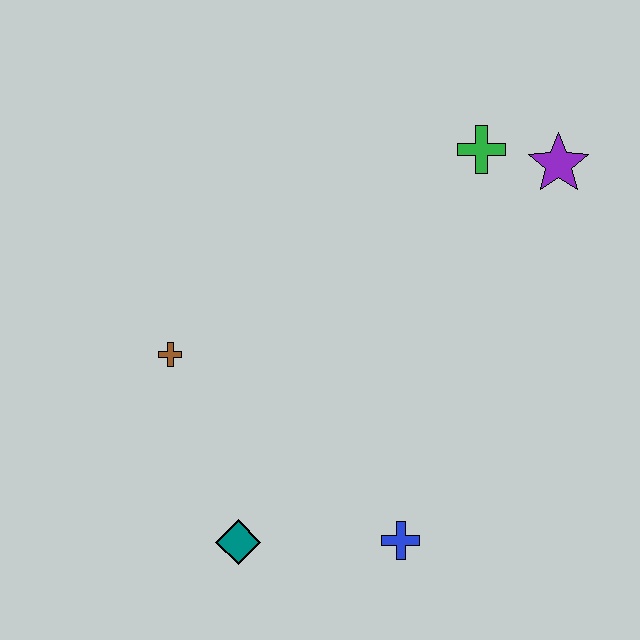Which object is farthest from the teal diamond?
The purple star is farthest from the teal diamond.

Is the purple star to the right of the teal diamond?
Yes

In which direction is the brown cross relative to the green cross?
The brown cross is to the left of the green cross.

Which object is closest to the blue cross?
The teal diamond is closest to the blue cross.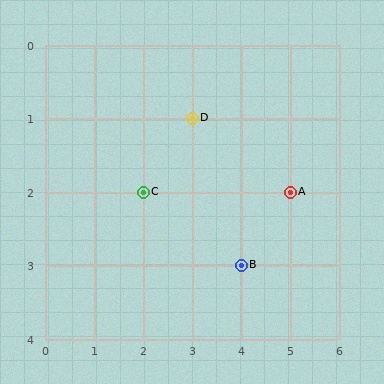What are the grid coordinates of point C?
Point C is at grid coordinates (2, 2).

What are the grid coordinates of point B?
Point B is at grid coordinates (4, 3).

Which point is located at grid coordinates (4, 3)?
Point B is at (4, 3).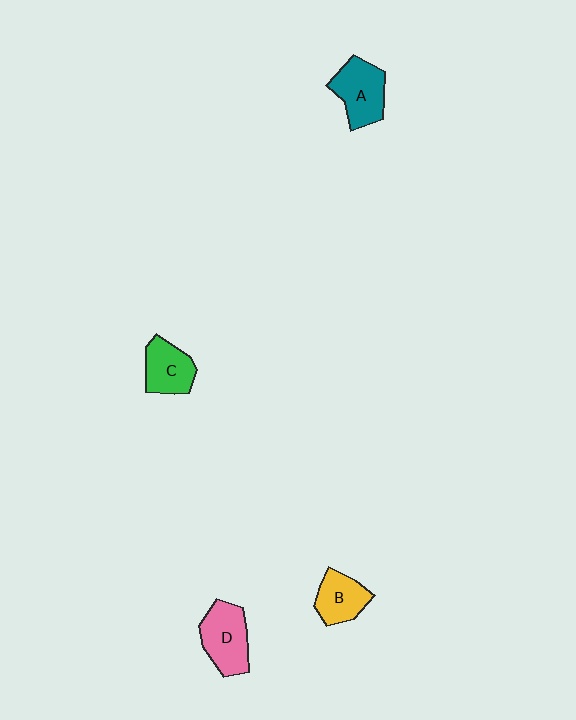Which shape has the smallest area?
Shape B (yellow).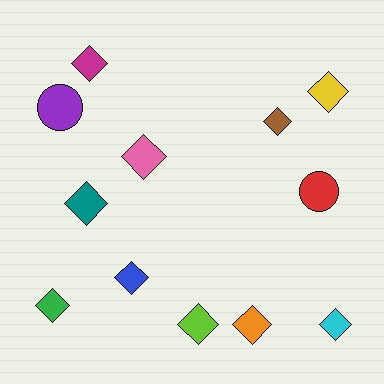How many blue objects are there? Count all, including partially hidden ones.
There is 1 blue object.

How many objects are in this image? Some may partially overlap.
There are 12 objects.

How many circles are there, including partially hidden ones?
There are 2 circles.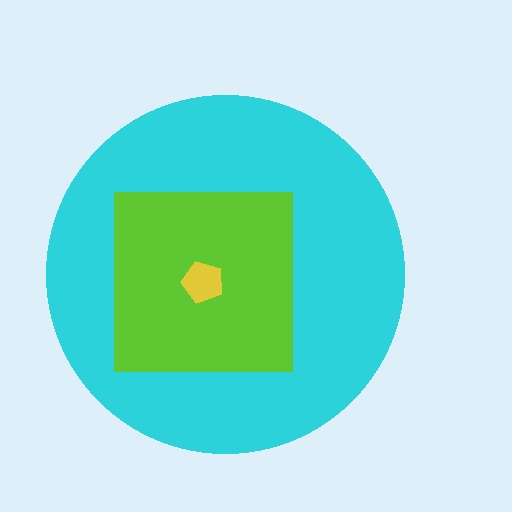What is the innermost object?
The yellow pentagon.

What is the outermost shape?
The cyan circle.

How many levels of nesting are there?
3.